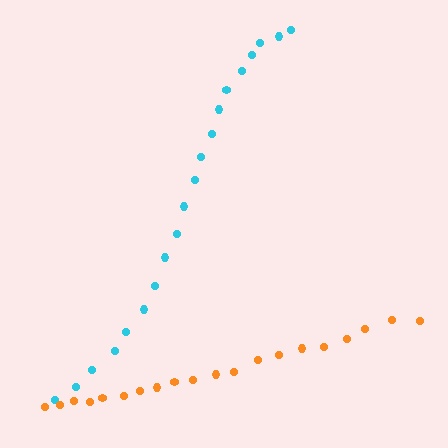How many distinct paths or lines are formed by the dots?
There are 2 distinct paths.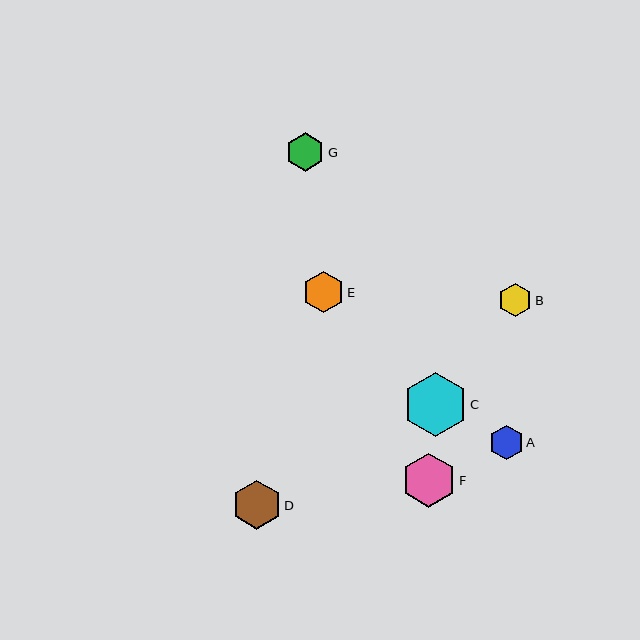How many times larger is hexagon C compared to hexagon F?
Hexagon C is approximately 1.2 times the size of hexagon F.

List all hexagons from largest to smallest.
From largest to smallest: C, F, D, E, G, A, B.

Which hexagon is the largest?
Hexagon C is the largest with a size of approximately 64 pixels.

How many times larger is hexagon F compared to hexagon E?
Hexagon F is approximately 1.3 times the size of hexagon E.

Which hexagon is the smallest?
Hexagon B is the smallest with a size of approximately 33 pixels.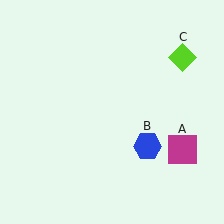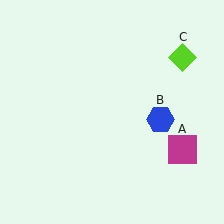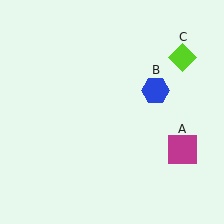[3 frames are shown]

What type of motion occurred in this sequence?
The blue hexagon (object B) rotated counterclockwise around the center of the scene.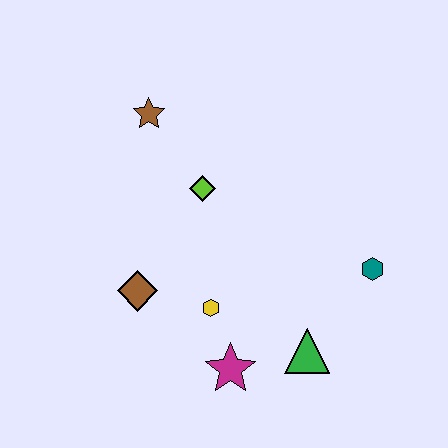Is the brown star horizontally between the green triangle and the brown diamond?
Yes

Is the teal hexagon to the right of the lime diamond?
Yes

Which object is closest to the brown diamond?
The yellow hexagon is closest to the brown diamond.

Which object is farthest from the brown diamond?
The teal hexagon is farthest from the brown diamond.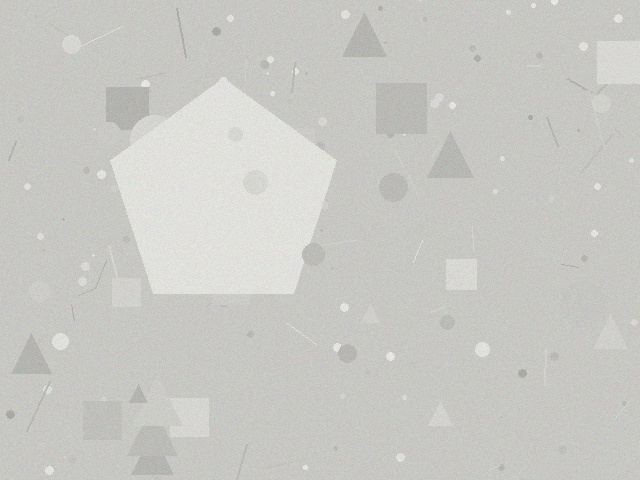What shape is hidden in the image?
A pentagon is hidden in the image.